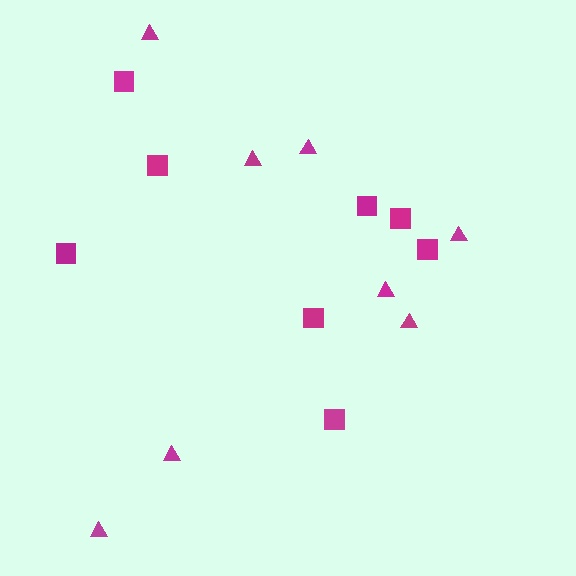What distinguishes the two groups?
There are 2 groups: one group of triangles (8) and one group of squares (8).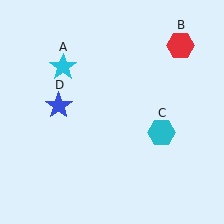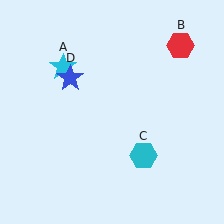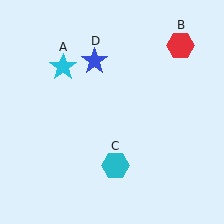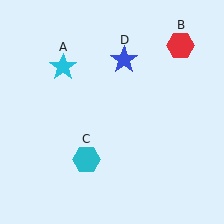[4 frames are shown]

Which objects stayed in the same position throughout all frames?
Cyan star (object A) and red hexagon (object B) remained stationary.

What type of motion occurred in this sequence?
The cyan hexagon (object C), blue star (object D) rotated clockwise around the center of the scene.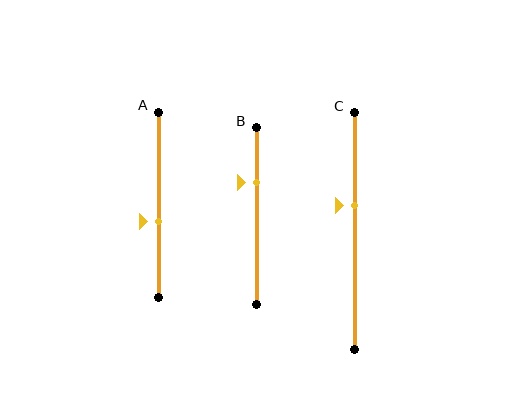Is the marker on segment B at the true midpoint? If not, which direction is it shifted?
No, the marker on segment B is shifted upward by about 19% of the segment length.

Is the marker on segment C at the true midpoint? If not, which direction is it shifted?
No, the marker on segment C is shifted upward by about 11% of the segment length.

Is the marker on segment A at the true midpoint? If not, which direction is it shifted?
No, the marker on segment A is shifted downward by about 9% of the segment length.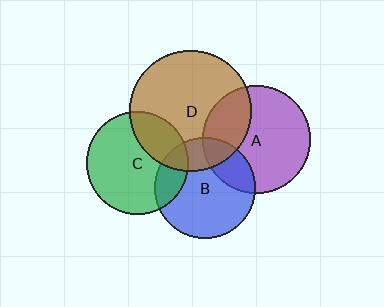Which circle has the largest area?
Circle D (brown).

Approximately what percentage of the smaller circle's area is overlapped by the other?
Approximately 25%.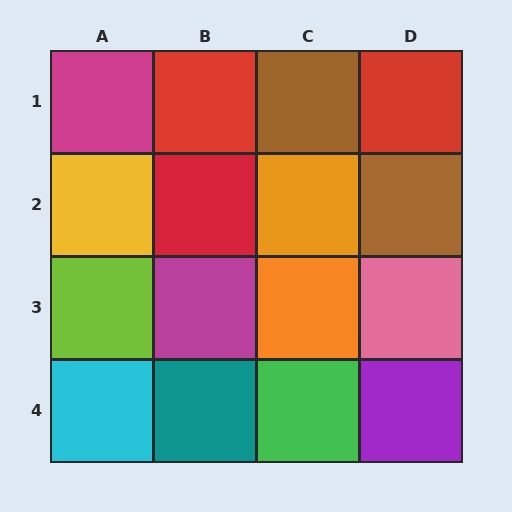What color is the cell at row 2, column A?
Yellow.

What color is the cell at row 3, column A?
Lime.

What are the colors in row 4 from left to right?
Cyan, teal, green, purple.